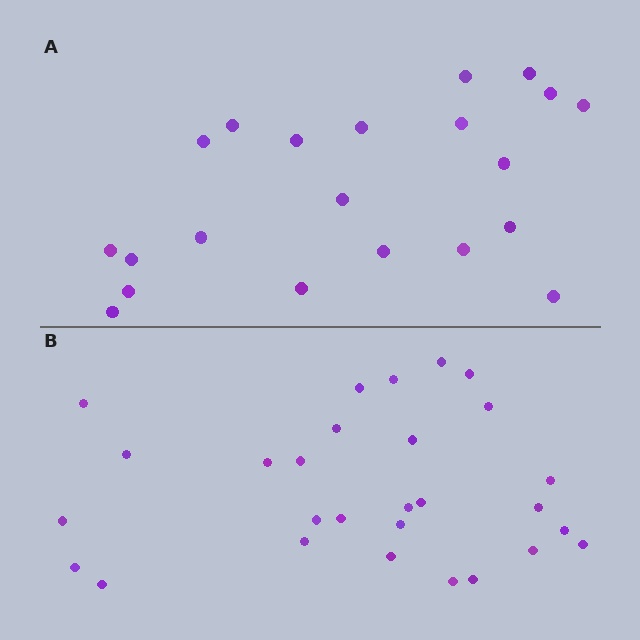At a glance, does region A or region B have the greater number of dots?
Region B (the bottom region) has more dots.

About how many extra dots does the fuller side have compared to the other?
Region B has roughly 8 or so more dots than region A.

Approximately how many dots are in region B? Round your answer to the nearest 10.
About 30 dots. (The exact count is 28, which rounds to 30.)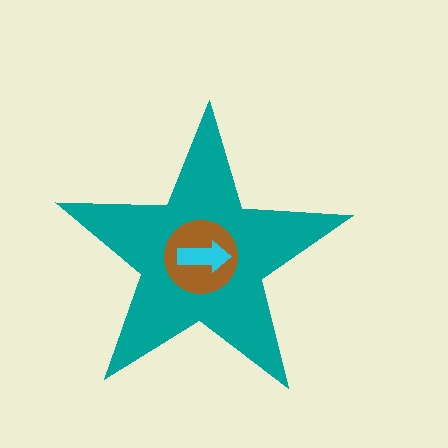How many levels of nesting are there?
3.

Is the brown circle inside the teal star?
Yes.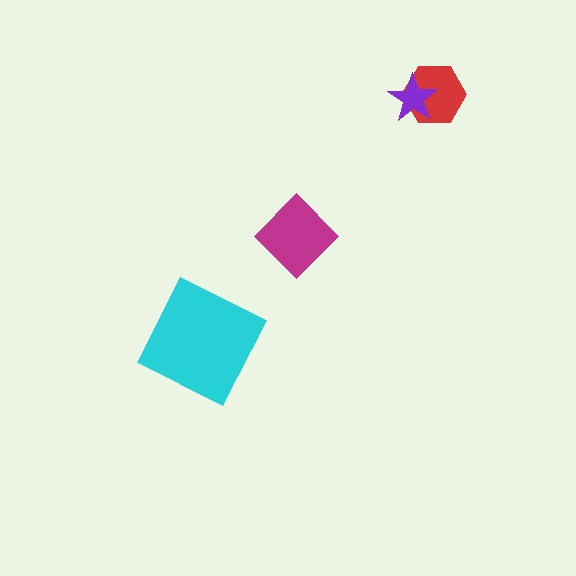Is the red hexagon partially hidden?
Yes, it is partially covered by another shape.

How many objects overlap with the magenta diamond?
0 objects overlap with the magenta diamond.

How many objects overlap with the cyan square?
0 objects overlap with the cyan square.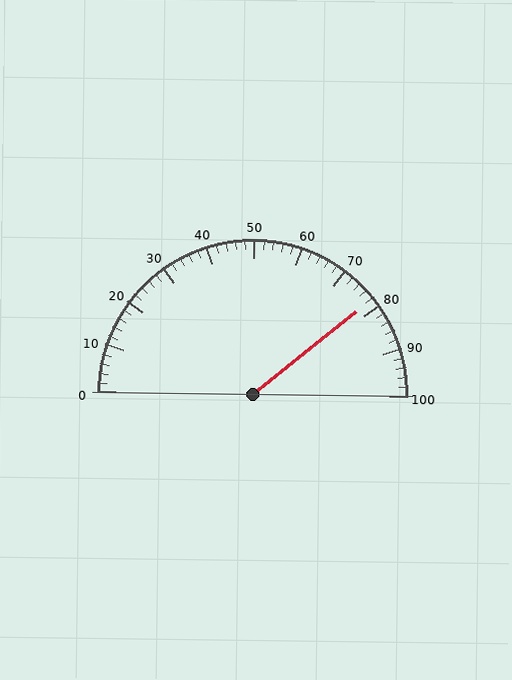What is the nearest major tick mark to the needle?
The nearest major tick mark is 80.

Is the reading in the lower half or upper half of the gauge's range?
The reading is in the upper half of the range (0 to 100).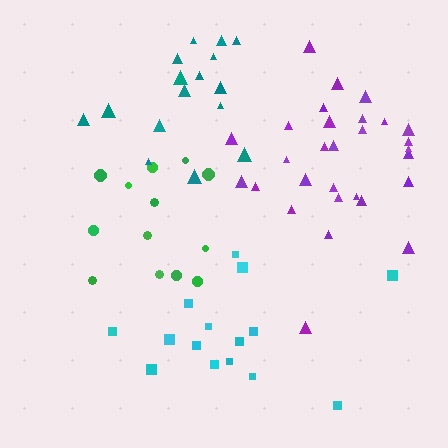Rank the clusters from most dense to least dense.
green, purple, teal, cyan.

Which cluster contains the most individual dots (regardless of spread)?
Purple (29).